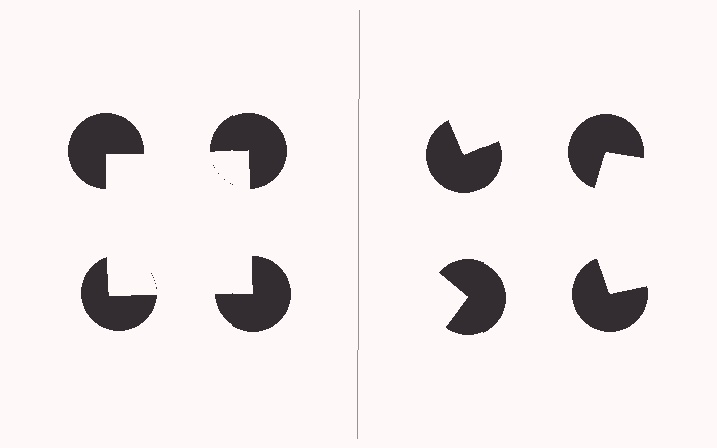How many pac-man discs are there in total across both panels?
8 — 4 on each side.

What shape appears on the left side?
An illusory square.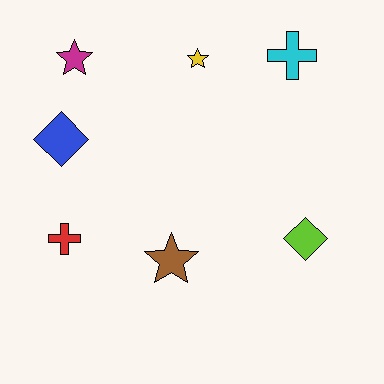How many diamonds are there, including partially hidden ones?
There are 2 diamonds.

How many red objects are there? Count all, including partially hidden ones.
There is 1 red object.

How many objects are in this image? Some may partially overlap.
There are 7 objects.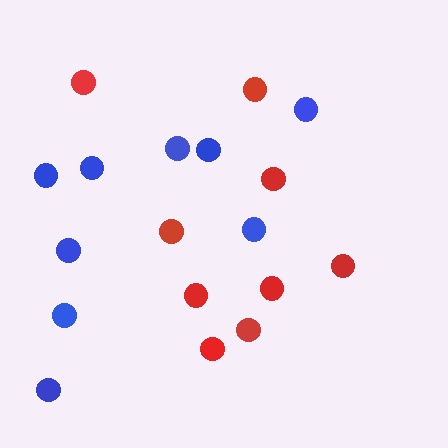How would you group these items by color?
There are 2 groups: one group of red circles (9) and one group of blue circles (9).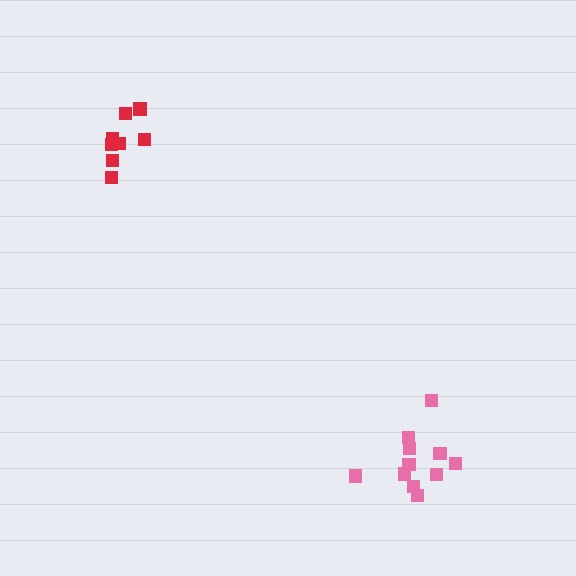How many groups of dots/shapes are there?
There are 2 groups.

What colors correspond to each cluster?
The clusters are colored: pink, red.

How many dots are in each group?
Group 1: 11 dots, Group 2: 8 dots (19 total).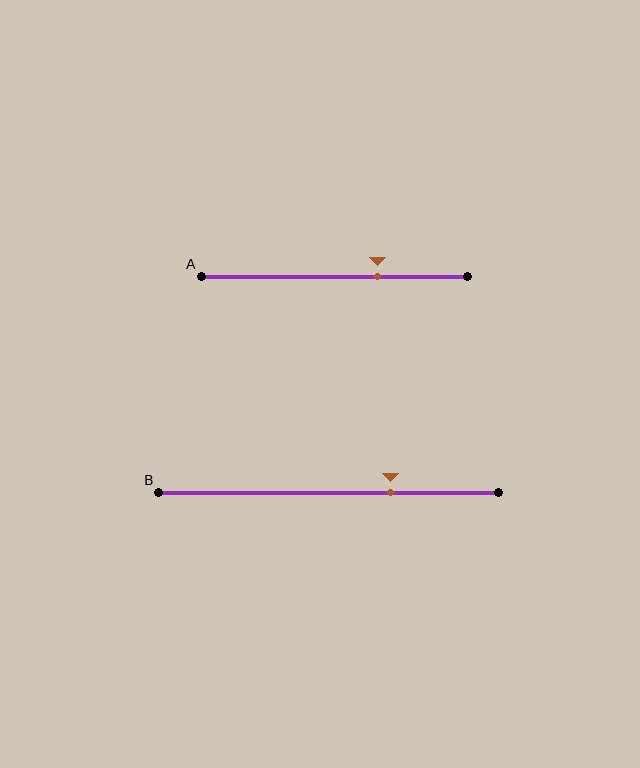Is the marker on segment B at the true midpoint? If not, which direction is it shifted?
No, the marker on segment B is shifted to the right by about 18% of the segment length.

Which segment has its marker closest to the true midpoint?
Segment A has its marker closest to the true midpoint.